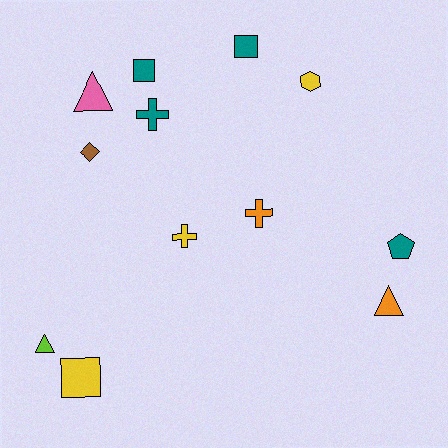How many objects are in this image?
There are 12 objects.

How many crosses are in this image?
There are 3 crosses.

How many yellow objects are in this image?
There are 3 yellow objects.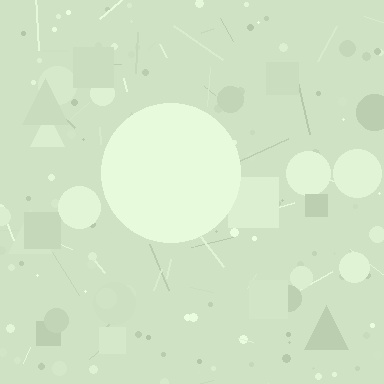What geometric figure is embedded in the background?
A circle is embedded in the background.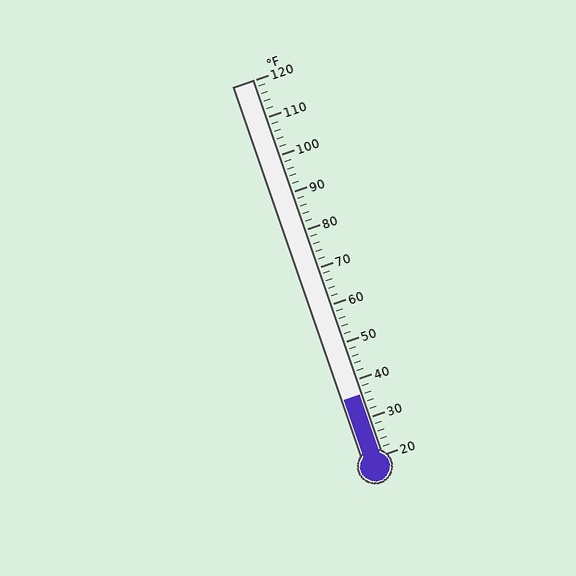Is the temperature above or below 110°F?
The temperature is below 110°F.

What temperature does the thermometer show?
The thermometer shows approximately 36°F.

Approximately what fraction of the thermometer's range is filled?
The thermometer is filled to approximately 15% of its range.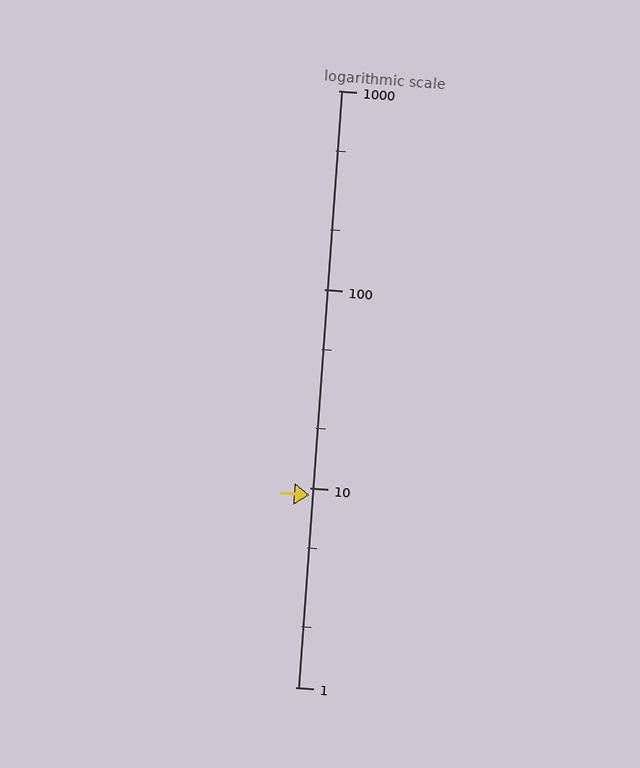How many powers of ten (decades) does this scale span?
The scale spans 3 decades, from 1 to 1000.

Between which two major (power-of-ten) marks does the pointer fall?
The pointer is between 1 and 10.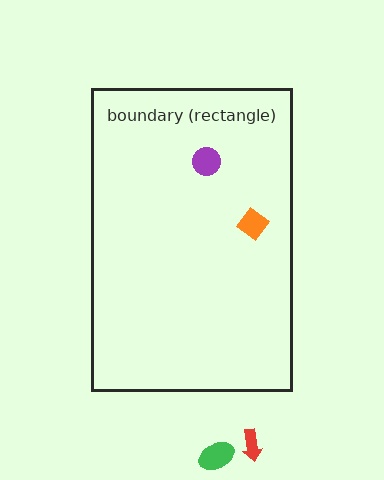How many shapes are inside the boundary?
2 inside, 2 outside.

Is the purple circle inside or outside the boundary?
Inside.